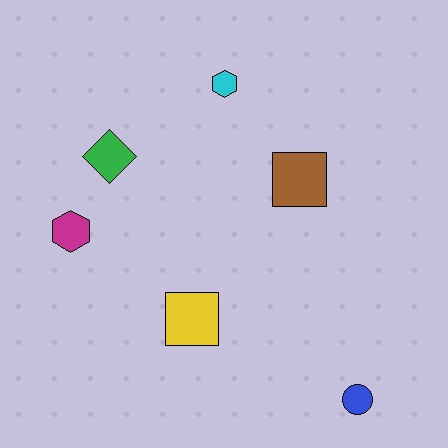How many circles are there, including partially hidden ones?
There is 1 circle.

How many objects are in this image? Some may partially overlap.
There are 6 objects.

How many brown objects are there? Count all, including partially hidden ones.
There is 1 brown object.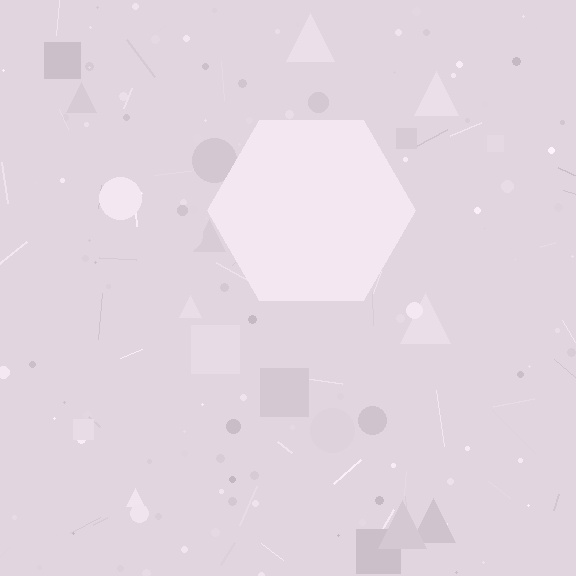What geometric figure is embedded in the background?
A hexagon is embedded in the background.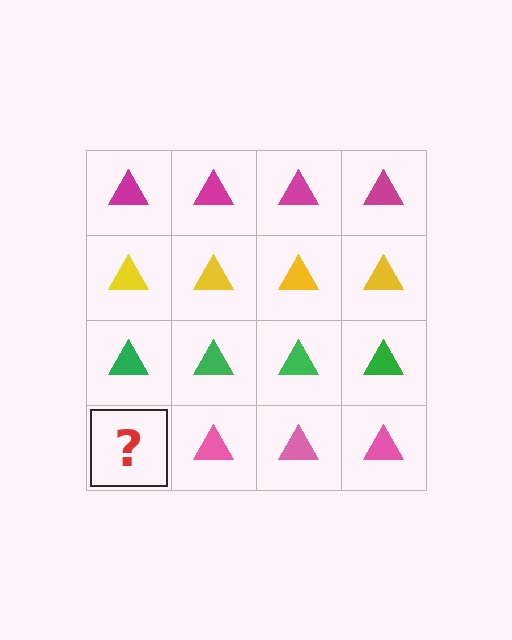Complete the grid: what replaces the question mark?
The question mark should be replaced with a pink triangle.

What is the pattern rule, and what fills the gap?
The rule is that each row has a consistent color. The gap should be filled with a pink triangle.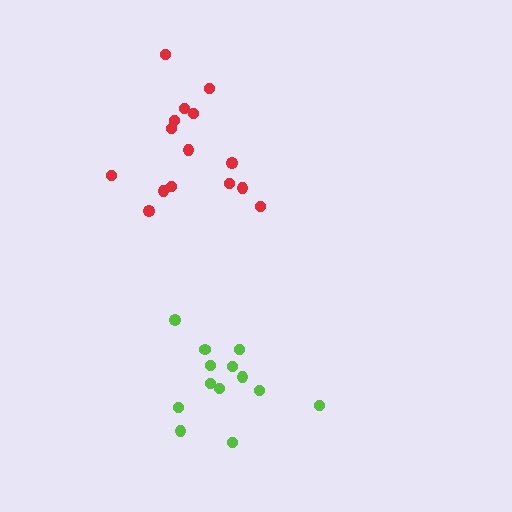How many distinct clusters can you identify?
There are 2 distinct clusters.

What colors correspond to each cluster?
The clusters are colored: red, lime.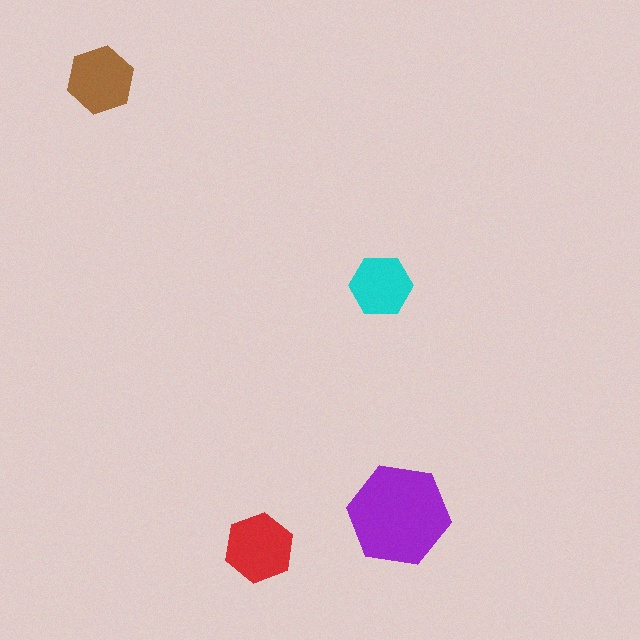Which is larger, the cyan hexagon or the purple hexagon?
The purple one.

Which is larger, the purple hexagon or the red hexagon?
The purple one.